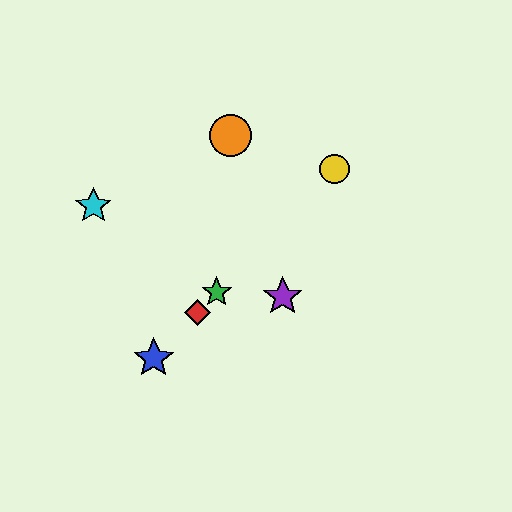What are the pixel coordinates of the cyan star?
The cyan star is at (93, 206).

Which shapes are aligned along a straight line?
The red diamond, the blue star, the green star, the yellow circle are aligned along a straight line.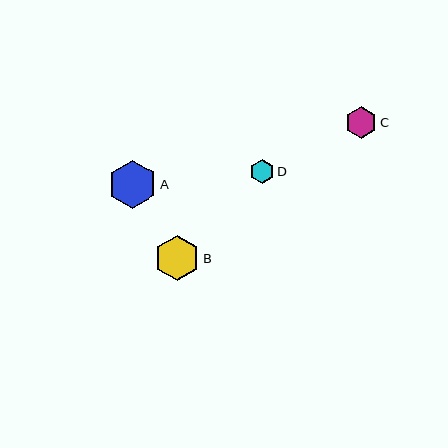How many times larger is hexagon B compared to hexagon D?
Hexagon B is approximately 1.9 times the size of hexagon D.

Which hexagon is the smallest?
Hexagon D is the smallest with a size of approximately 24 pixels.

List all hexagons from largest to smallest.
From largest to smallest: A, B, C, D.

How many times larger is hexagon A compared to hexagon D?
Hexagon A is approximately 2.0 times the size of hexagon D.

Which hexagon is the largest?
Hexagon A is the largest with a size of approximately 48 pixels.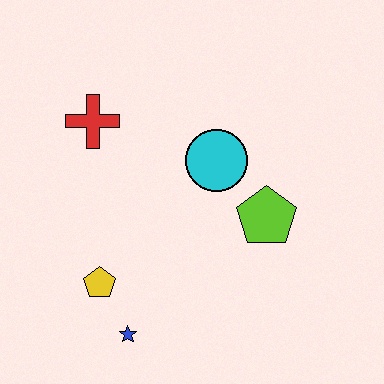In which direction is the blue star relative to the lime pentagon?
The blue star is to the left of the lime pentagon.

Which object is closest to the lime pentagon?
The cyan circle is closest to the lime pentagon.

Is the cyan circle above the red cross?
No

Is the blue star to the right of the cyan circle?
No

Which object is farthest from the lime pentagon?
The red cross is farthest from the lime pentagon.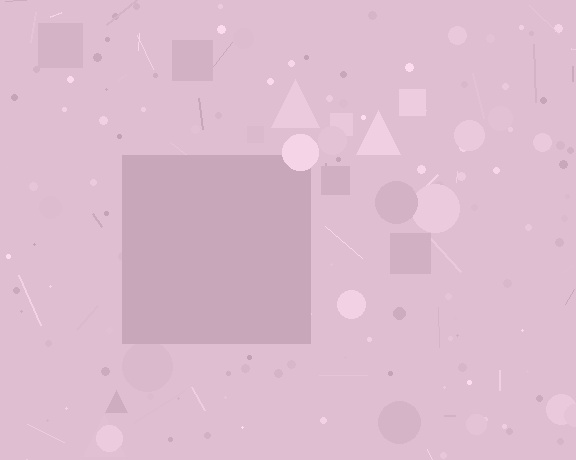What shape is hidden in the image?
A square is hidden in the image.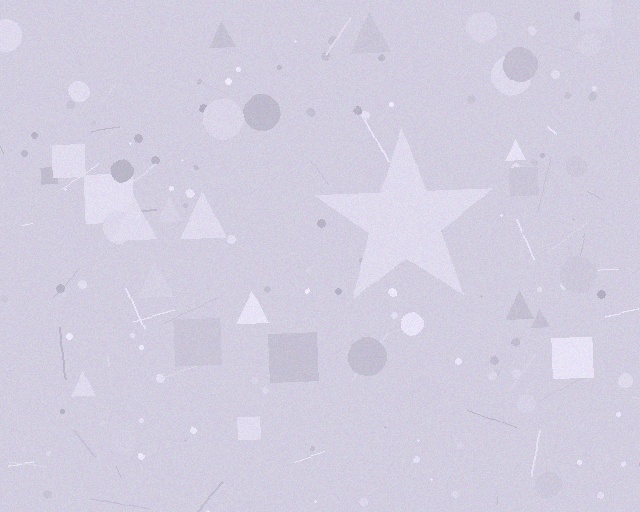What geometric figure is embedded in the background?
A star is embedded in the background.